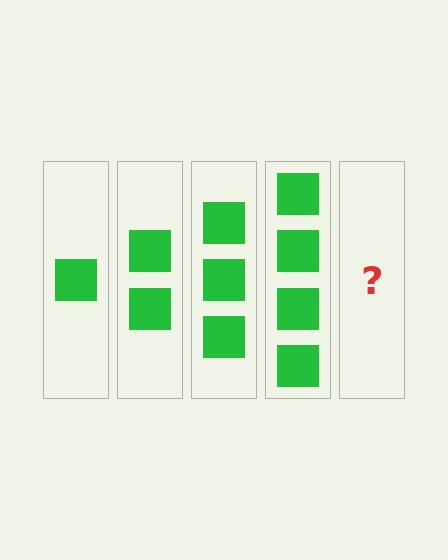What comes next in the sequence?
The next element should be 5 squares.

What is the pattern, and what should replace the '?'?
The pattern is that each step adds one more square. The '?' should be 5 squares.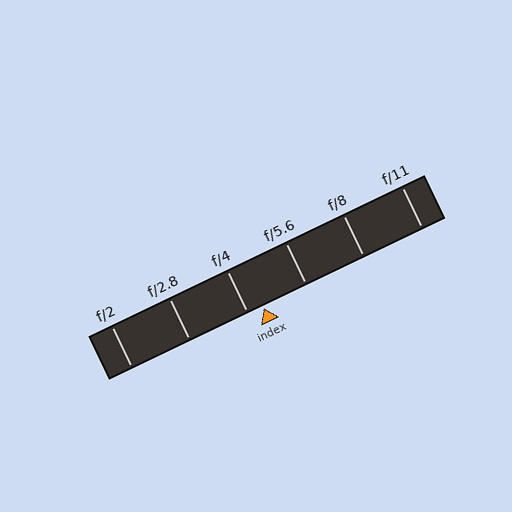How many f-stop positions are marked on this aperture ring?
There are 6 f-stop positions marked.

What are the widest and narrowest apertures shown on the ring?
The widest aperture shown is f/2 and the narrowest is f/11.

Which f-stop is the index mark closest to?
The index mark is closest to f/4.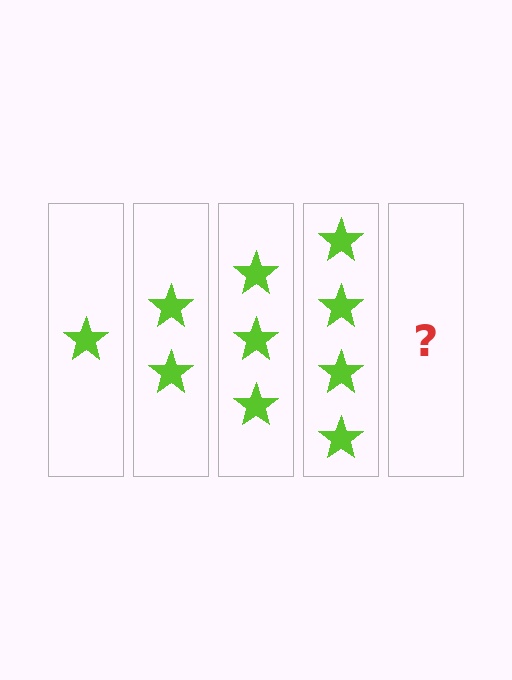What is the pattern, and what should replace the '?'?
The pattern is that each step adds one more star. The '?' should be 5 stars.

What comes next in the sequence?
The next element should be 5 stars.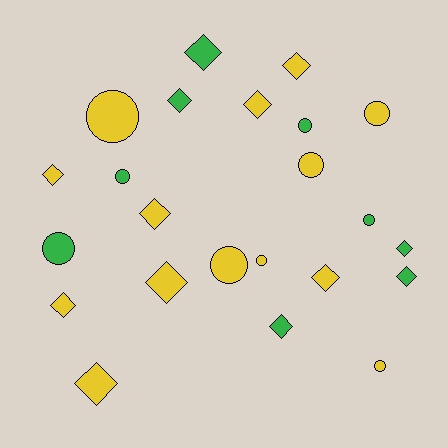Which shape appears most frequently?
Diamond, with 13 objects.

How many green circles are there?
There are 4 green circles.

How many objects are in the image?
There are 23 objects.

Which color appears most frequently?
Yellow, with 14 objects.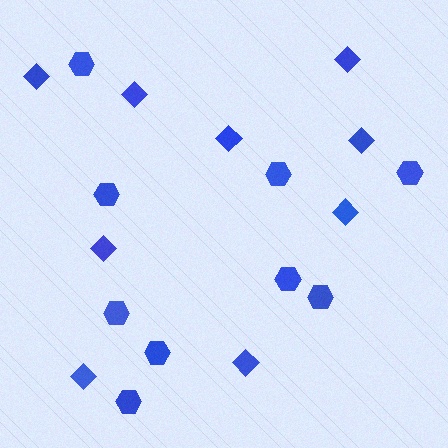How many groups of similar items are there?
There are 2 groups: one group of diamonds (9) and one group of hexagons (9).